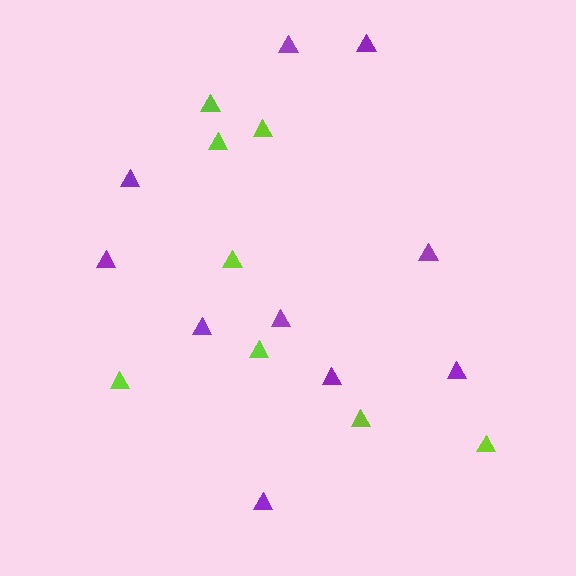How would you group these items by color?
There are 2 groups: one group of purple triangles (10) and one group of lime triangles (8).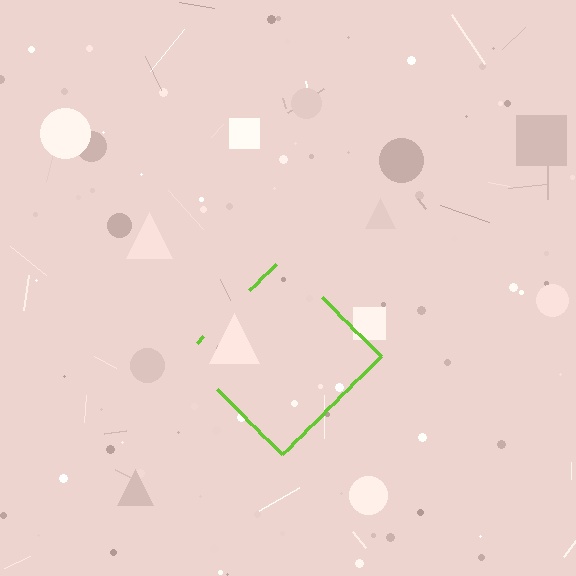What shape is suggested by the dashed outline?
The dashed outline suggests a diamond.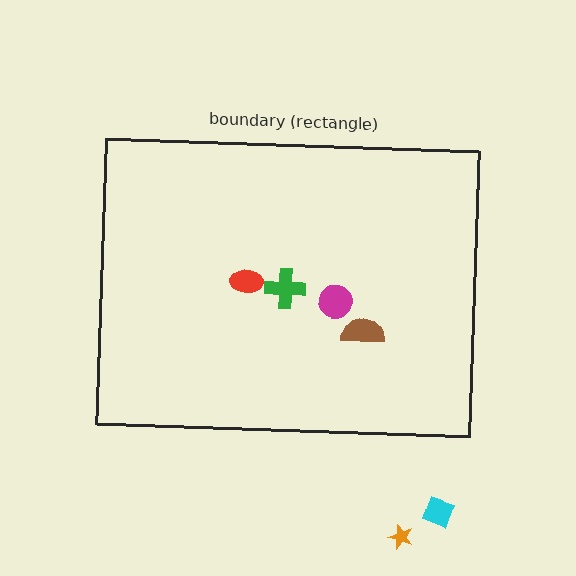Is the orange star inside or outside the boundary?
Outside.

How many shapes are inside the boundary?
4 inside, 2 outside.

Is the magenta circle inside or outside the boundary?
Inside.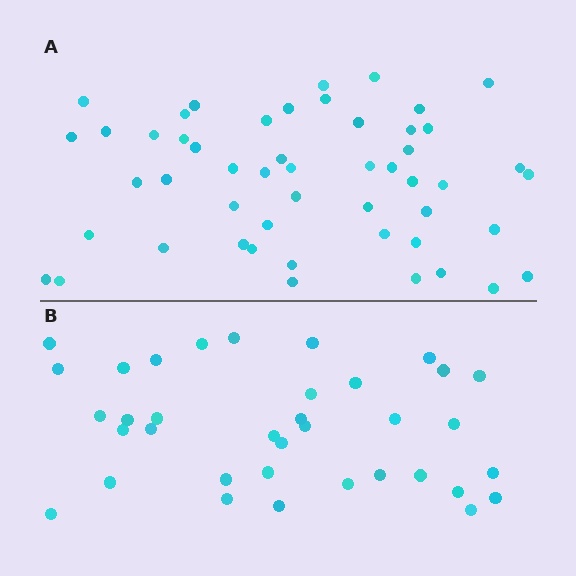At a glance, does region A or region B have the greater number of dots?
Region A (the top region) has more dots.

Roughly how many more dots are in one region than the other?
Region A has approximately 15 more dots than region B.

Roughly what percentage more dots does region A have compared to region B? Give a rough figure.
About 40% more.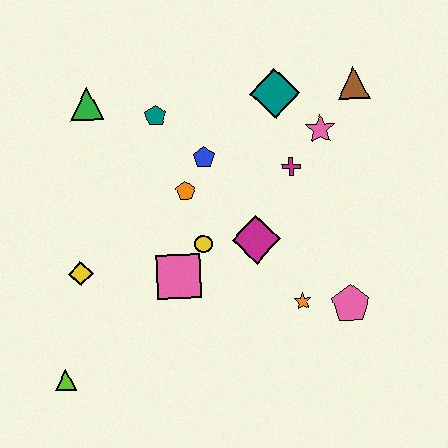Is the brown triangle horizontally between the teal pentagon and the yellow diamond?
No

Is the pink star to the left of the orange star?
No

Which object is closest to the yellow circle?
The pink square is closest to the yellow circle.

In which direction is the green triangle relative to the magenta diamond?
The green triangle is to the left of the magenta diamond.